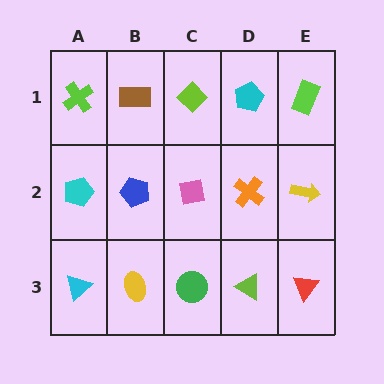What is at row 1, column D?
A cyan pentagon.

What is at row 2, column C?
A pink square.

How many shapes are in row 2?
5 shapes.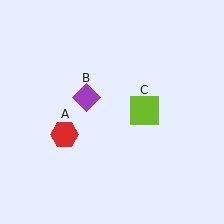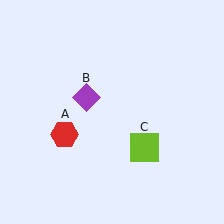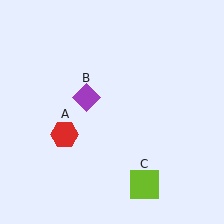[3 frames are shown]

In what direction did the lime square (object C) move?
The lime square (object C) moved down.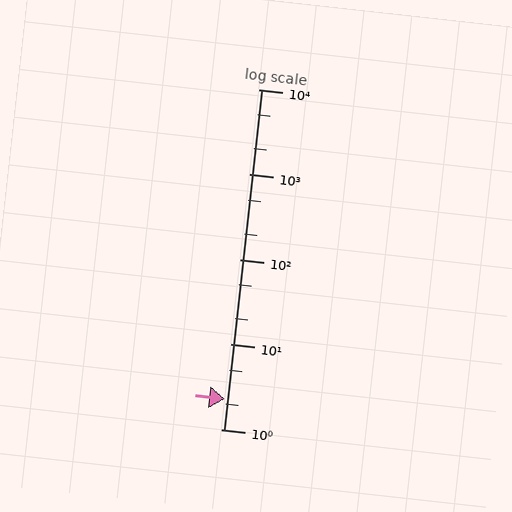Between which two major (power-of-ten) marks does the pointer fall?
The pointer is between 1 and 10.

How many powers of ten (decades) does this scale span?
The scale spans 4 decades, from 1 to 10000.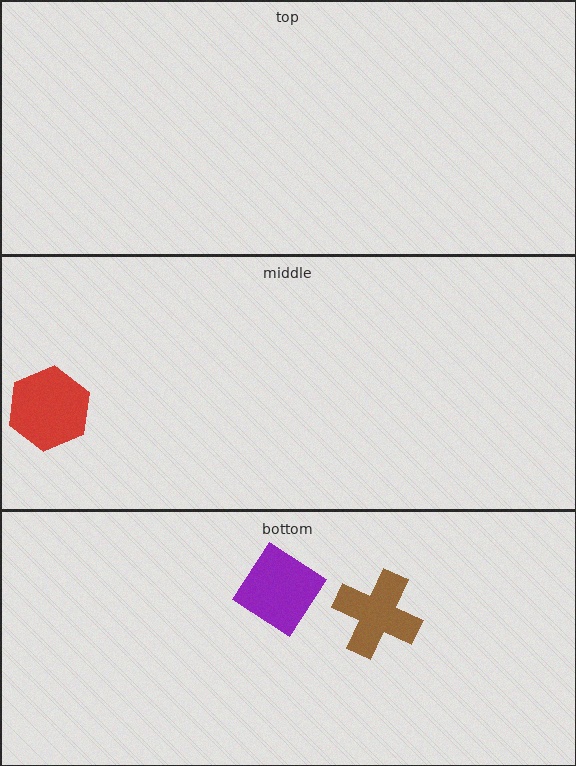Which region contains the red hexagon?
The middle region.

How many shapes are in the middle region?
1.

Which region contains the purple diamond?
The bottom region.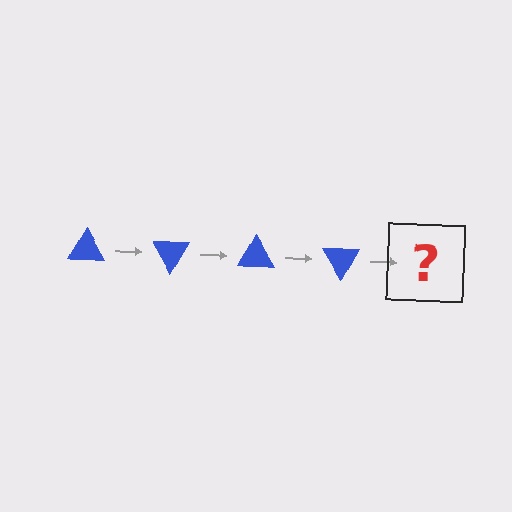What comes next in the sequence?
The next element should be a blue triangle rotated 240 degrees.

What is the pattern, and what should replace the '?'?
The pattern is that the triangle rotates 60 degrees each step. The '?' should be a blue triangle rotated 240 degrees.